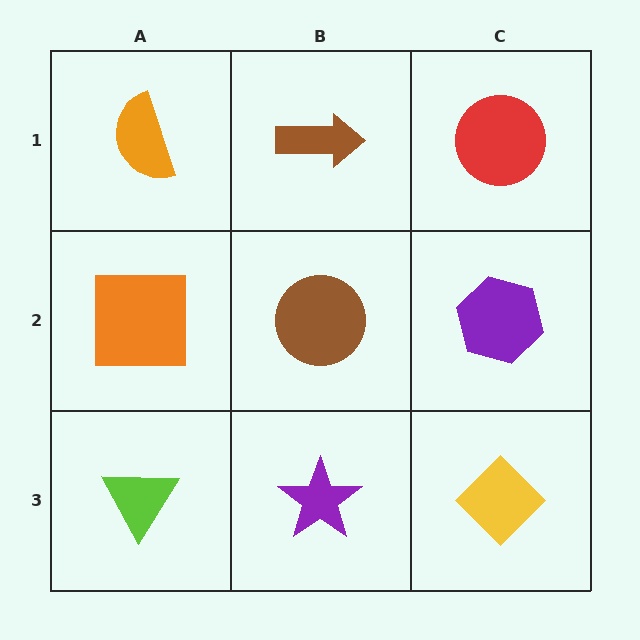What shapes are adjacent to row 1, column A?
An orange square (row 2, column A), a brown arrow (row 1, column B).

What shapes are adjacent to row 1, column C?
A purple hexagon (row 2, column C), a brown arrow (row 1, column B).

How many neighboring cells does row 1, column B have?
3.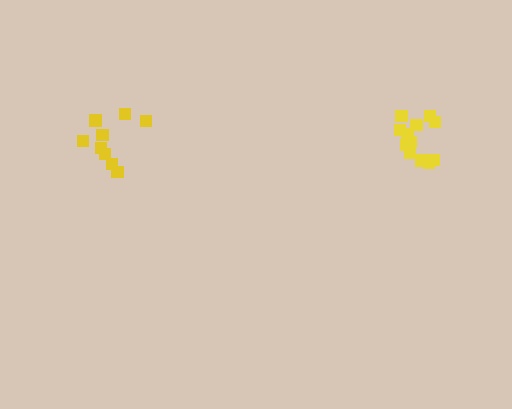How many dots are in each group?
Group 1: 9 dots, Group 2: 12 dots (21 total).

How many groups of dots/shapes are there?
There are 2 groups.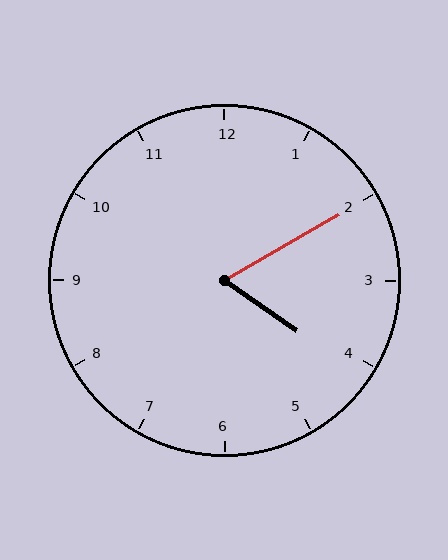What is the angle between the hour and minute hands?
Approximately 65 degrees.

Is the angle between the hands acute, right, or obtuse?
It is acute.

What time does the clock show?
4:10.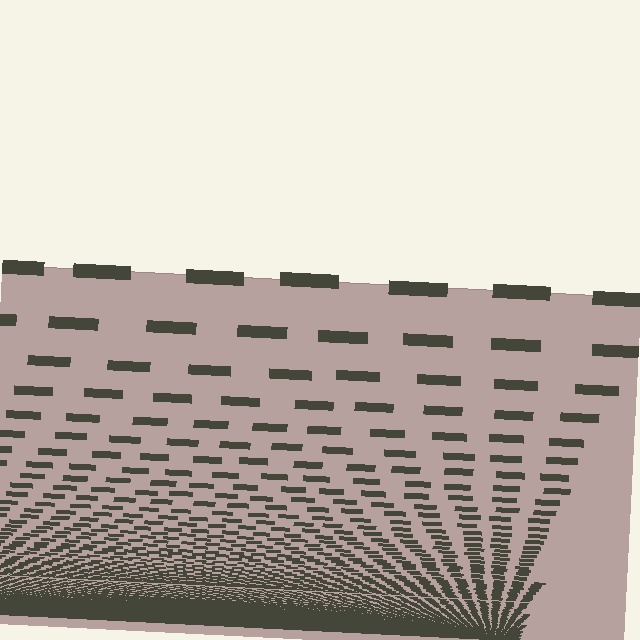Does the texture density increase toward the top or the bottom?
Density increases toward the bottom.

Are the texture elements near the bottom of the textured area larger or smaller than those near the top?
Smaller. The gradient is inverted — elements near the bottom are smaller and denser.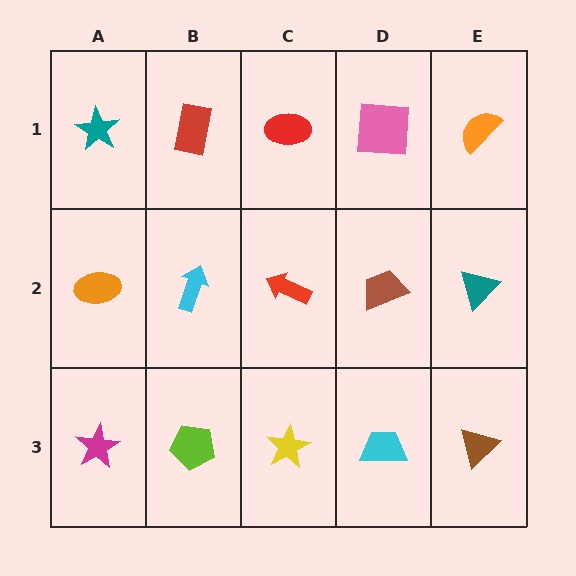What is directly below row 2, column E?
A brown triangle.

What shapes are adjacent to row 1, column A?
An orange ellipse (row 2, column A), a red rectangle (row 1, column B).